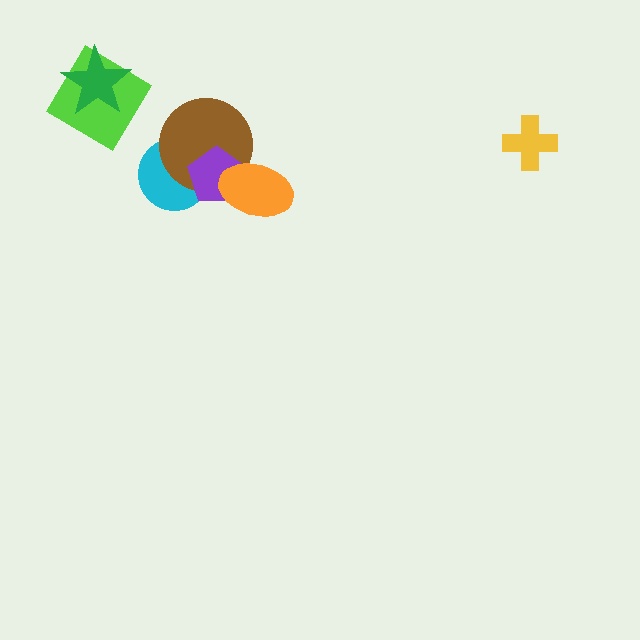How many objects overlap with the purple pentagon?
3 objects overlap with the purple pentagon.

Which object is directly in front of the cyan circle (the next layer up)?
The brown circle is directly in front of the cyan circle.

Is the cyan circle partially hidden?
Yes, it is partially covered by another shape.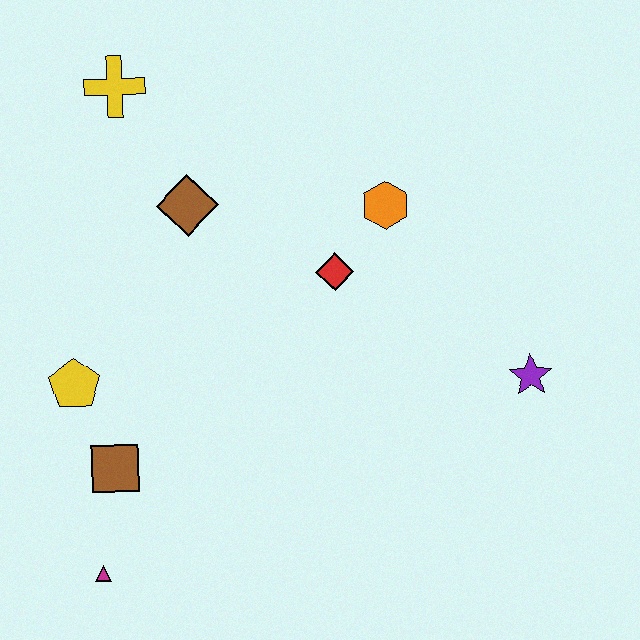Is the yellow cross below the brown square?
No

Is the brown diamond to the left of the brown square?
No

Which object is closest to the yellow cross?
The brown diamond is closest to the yellow cross.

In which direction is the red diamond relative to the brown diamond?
The red diamond is to the right of the brown diamond.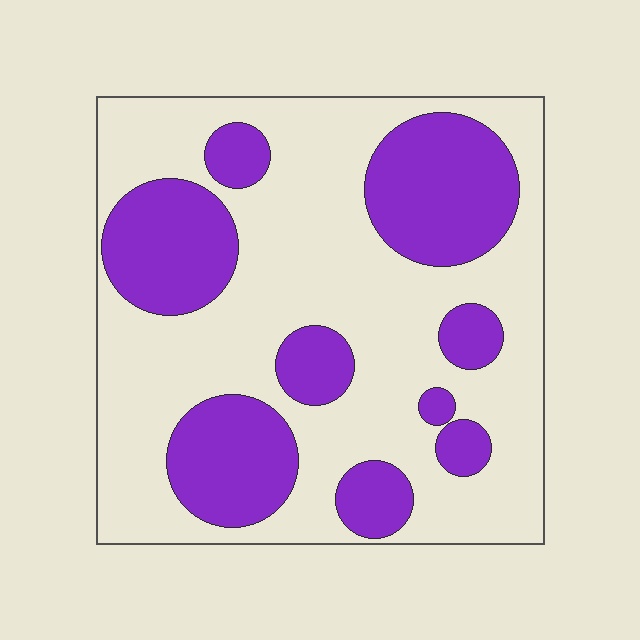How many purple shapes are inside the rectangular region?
9.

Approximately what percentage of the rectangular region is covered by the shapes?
Approximately 35%.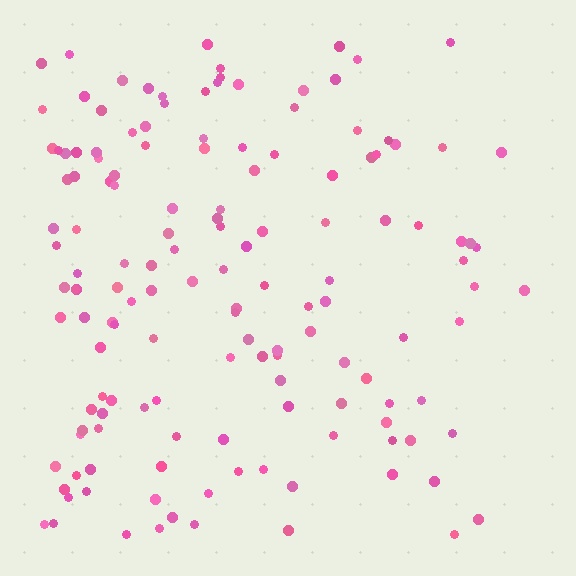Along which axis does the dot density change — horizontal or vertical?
Horizontal.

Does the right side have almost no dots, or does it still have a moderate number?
Still a moderate number, just noticeably fewer than the left.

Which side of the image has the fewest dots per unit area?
The right.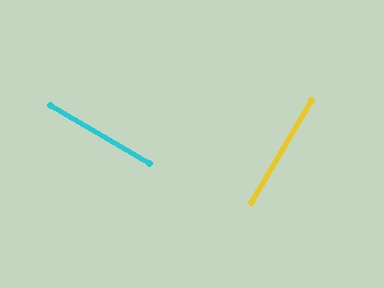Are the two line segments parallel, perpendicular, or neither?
Perpendicular — they meet at approximately 90°.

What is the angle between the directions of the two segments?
Approximately 90 degrees.